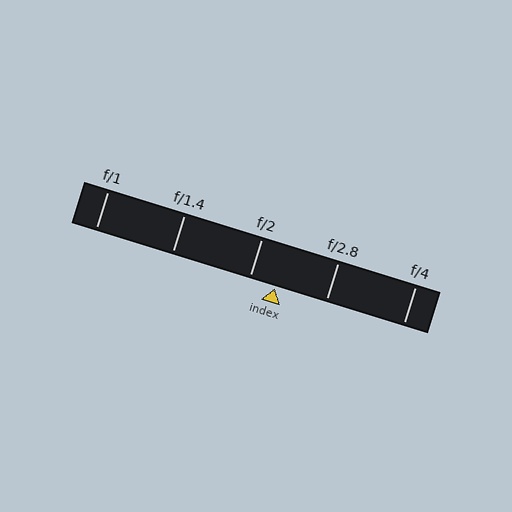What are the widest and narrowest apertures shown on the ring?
The widest aperture shown is f/1 and the narrowest is f/4.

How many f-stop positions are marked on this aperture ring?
There are 5 f-stop positions marked.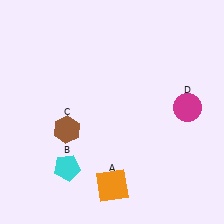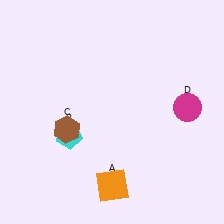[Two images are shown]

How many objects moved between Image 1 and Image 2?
1 object moved between the two images.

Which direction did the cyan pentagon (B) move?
The cyan pentagon (B) moved up.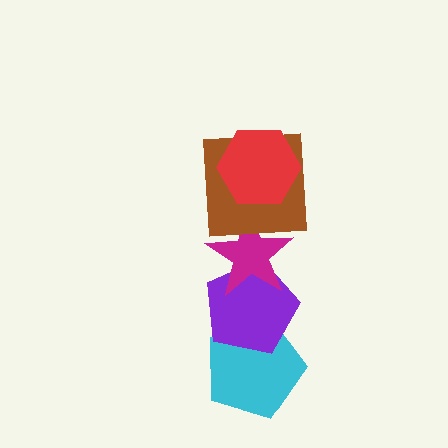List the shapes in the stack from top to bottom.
From top to bottom: the red hexagon, the brown square, the magenta star, the purple pentagon, the cyan pentagon.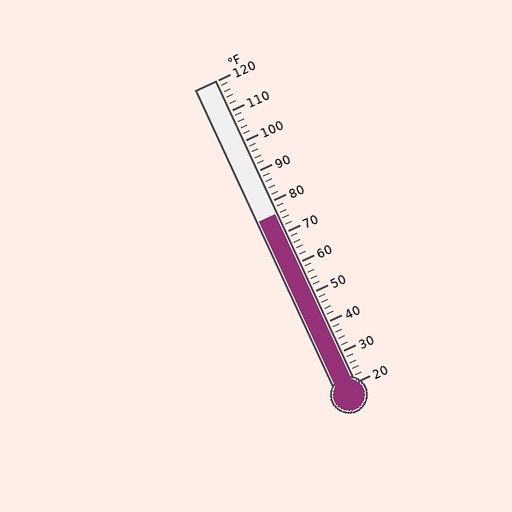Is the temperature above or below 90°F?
The temperature is below 90°F.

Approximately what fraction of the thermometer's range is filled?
The thermometer is filled to approximately 55% of its range.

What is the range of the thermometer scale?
The thermometer scale ranges from 20°F to 120°F.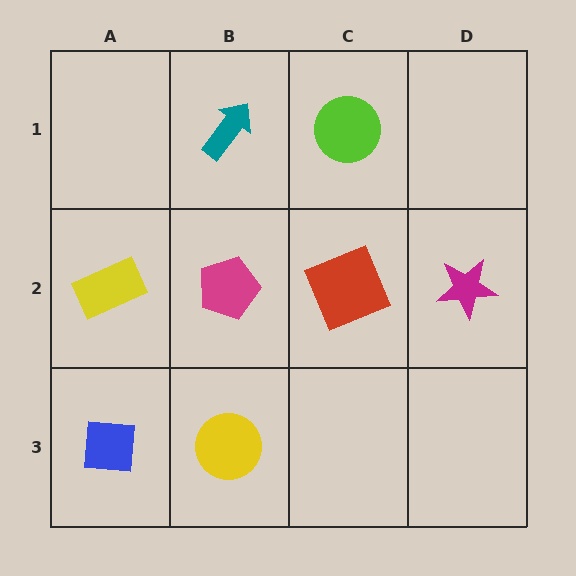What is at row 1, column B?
A teal arrow.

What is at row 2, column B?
A magenta pentagon.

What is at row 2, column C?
A red square.